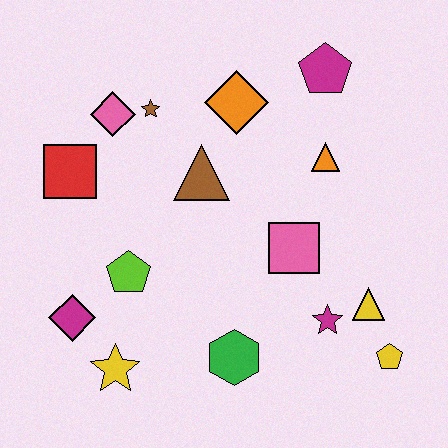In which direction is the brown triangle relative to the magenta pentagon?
The brown triangle is to the left of the magenta pentagon.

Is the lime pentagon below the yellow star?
No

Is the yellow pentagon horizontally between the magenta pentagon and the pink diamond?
No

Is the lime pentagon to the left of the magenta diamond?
No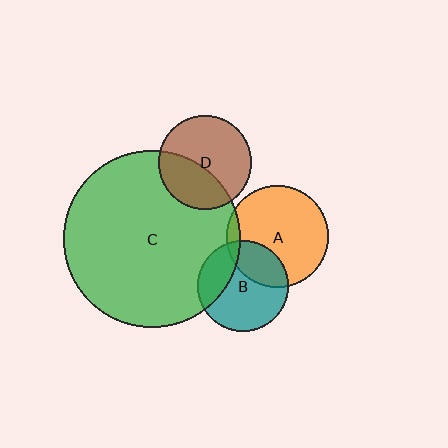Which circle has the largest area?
Circle C (green).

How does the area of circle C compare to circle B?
Approximately 3.8 times.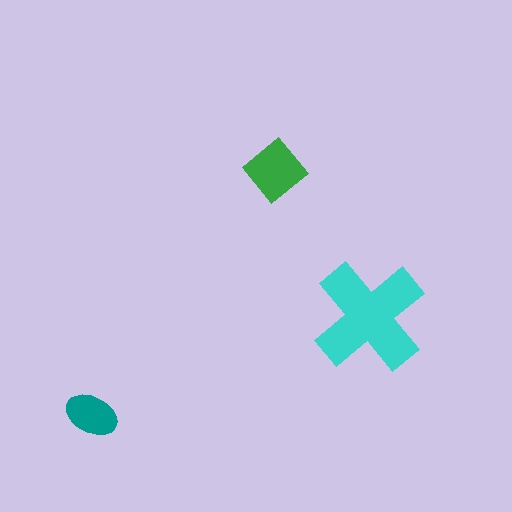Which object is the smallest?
The teal ellipse.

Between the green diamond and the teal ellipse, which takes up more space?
The green diamond.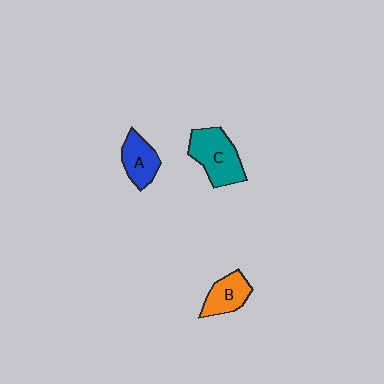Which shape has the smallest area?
Shape B (orange).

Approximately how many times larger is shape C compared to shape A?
Approximately 1.5 times.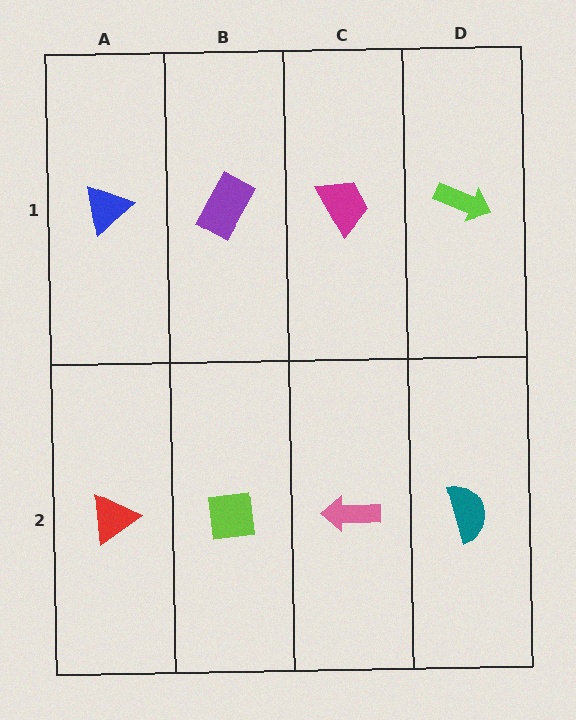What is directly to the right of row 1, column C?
A lime arrow.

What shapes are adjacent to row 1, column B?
A lime square (row 2, column B), a blue triangle (row 1, column A), a magenta trapezoid (row 1, column C).